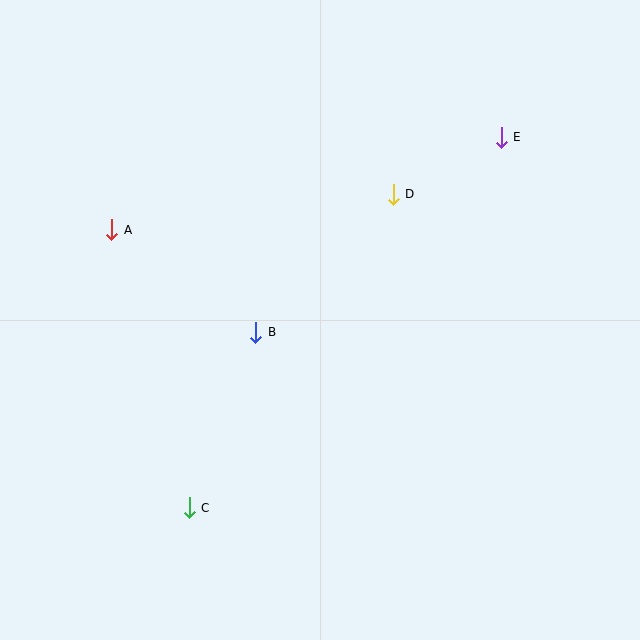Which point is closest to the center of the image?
Point B at (256, 332) is closest to the center.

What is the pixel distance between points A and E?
The distance between A and E is 400 pixels.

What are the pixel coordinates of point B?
Point B is at (256, 332).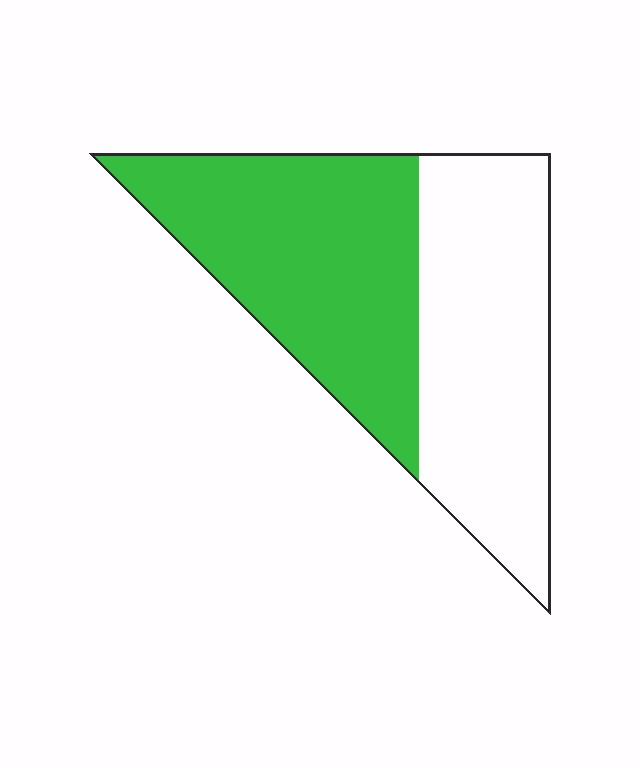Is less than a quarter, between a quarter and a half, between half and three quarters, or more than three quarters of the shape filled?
Between half and three quarters.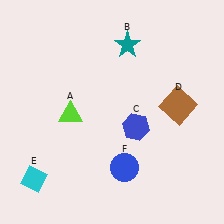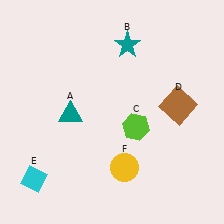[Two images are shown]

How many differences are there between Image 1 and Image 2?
There are 3 differences between the two images.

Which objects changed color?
A changed from lime to teal. C changed from blue to lime. F changed from blue to yellow.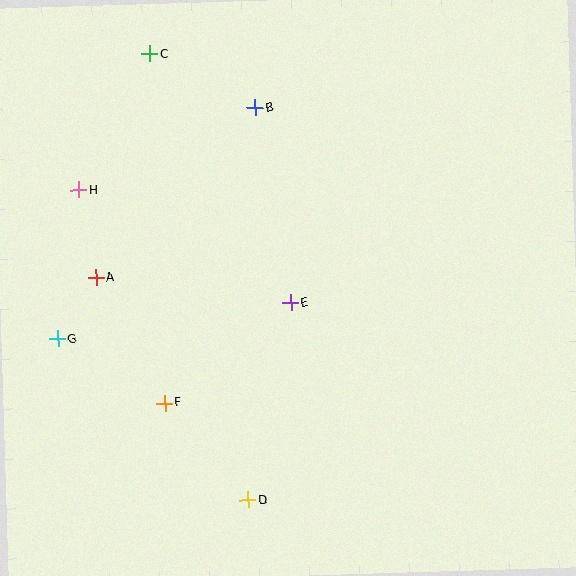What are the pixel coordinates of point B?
Point B is at (255, 108).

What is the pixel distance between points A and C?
The distance between A and C is 230 pixels.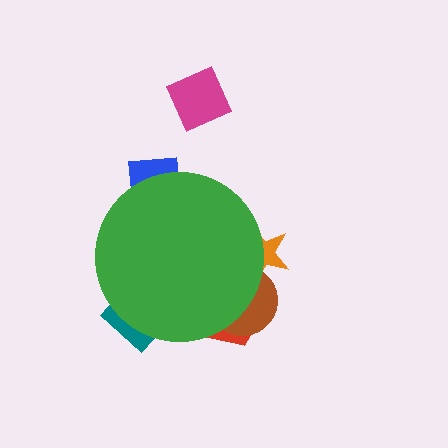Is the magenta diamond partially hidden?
No, the magenta diamond is fully visible.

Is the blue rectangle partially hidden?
Yes, the blue rectangle is partially hidden behind the green circle.